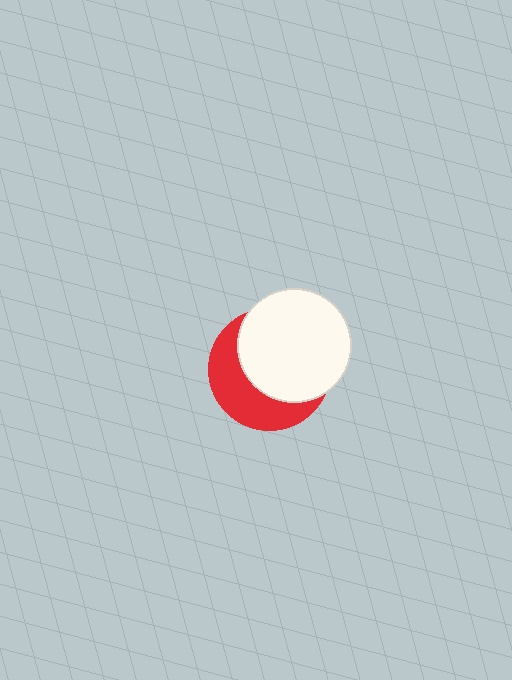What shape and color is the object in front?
The object in front is a white circle.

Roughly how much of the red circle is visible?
A small part of it is visible (roughly 41%).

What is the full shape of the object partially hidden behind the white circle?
The partially hidden object is a red circle.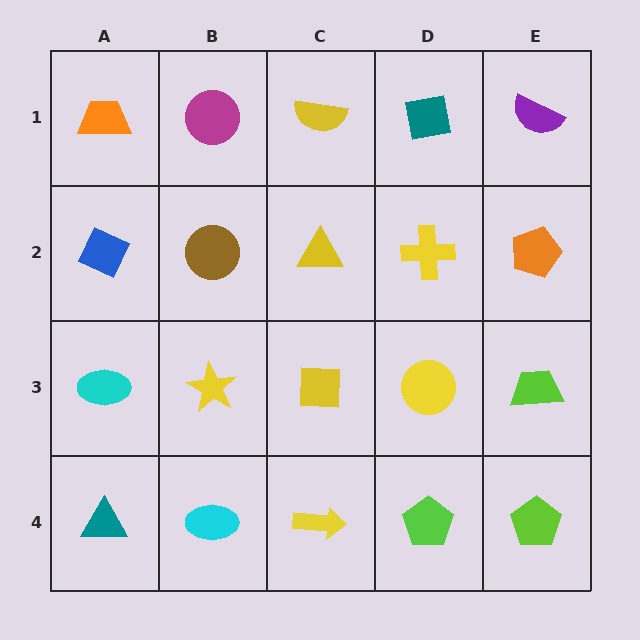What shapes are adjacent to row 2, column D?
A teal square (row 1, column D), a yellow circle (row 3, column D), a yellow triangle (row 2, column C), an orange pentagon (row 2, column E).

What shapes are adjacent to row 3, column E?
An orange pentagon (row 2, column E), a lime pentagon (row 4, column E), a yellow circle (row 3, column D).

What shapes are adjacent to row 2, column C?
A yellow semicircle (row 1, column C), a yellow square (row 3, column C), a brown circle (row 2, column B), a yellow cross (row 2, column D).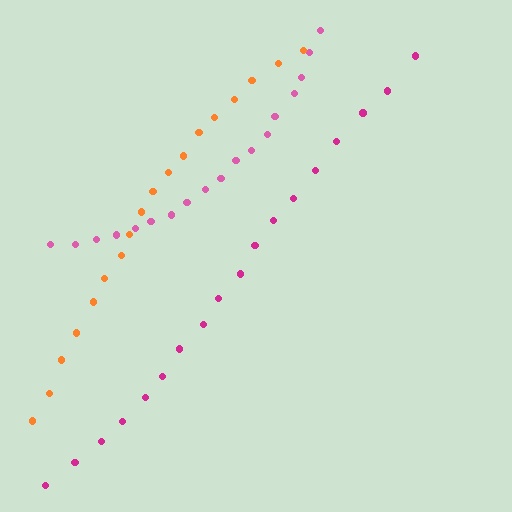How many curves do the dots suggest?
There are 3 distinct paths.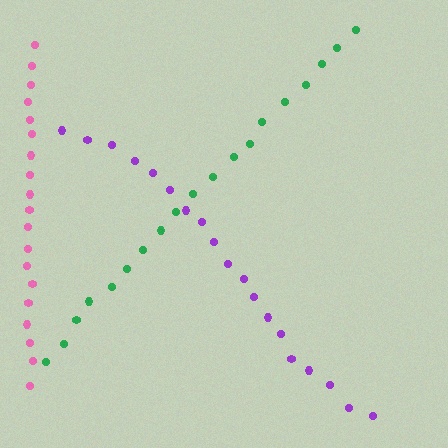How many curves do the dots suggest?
There are 3 distinct paths.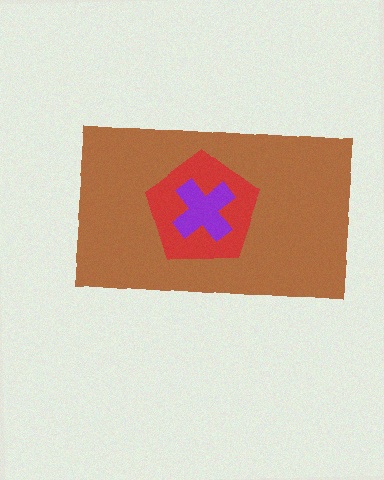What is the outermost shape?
The brown rectangle.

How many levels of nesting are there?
3.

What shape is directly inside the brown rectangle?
The red pentagon.